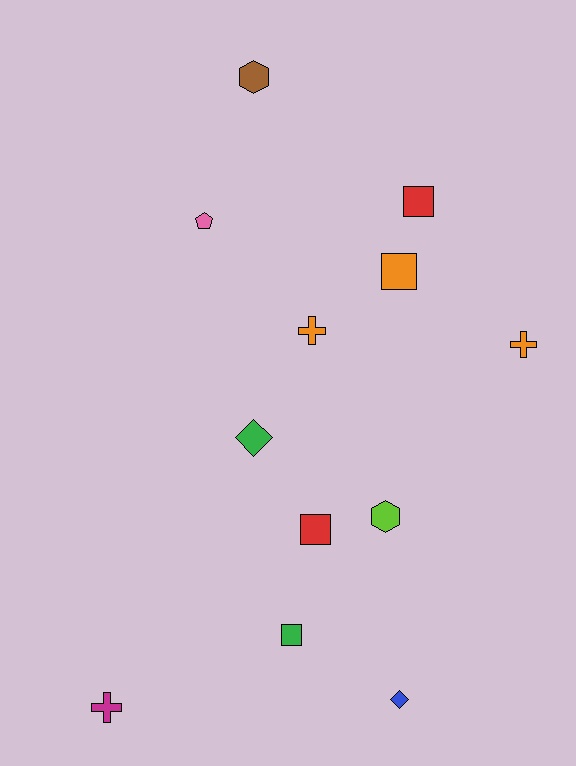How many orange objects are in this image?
There are 3 orange objects.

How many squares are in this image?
There are 4 squares.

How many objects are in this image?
There are 12 objects.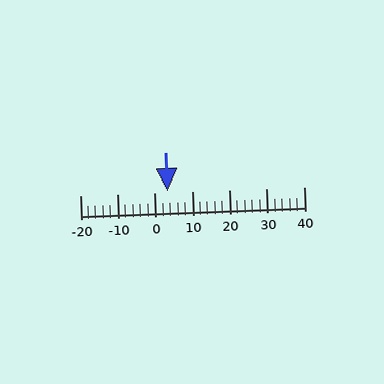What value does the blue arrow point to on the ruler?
The blue arrow points to approximately 4.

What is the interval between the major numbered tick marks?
The major tick marks are spaced 10 units apart.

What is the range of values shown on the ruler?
The ruler shows values from -20 to 40.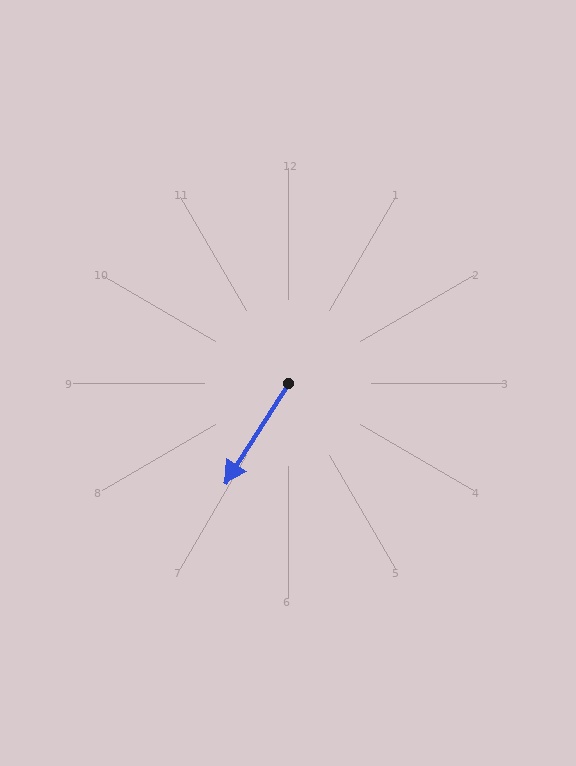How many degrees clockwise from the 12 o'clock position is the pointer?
Approximately 212 degrees.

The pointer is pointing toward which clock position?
Roughly 7 o'clock.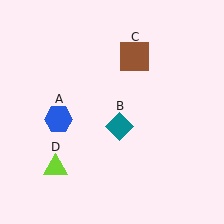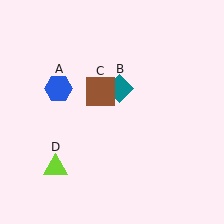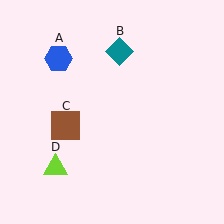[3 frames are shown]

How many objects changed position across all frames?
3 objects changed position: blue hexagon (object A), teal diamond (object B), brown square (object C).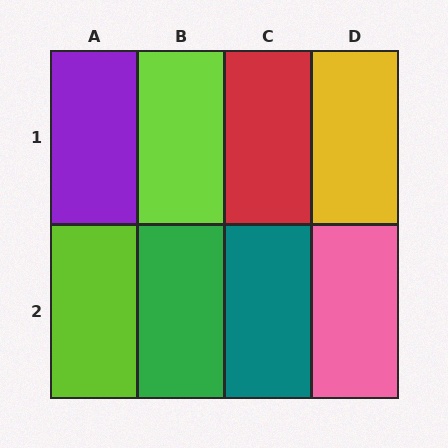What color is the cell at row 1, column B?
Lime.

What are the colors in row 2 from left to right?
Lime, green, teal, pink.